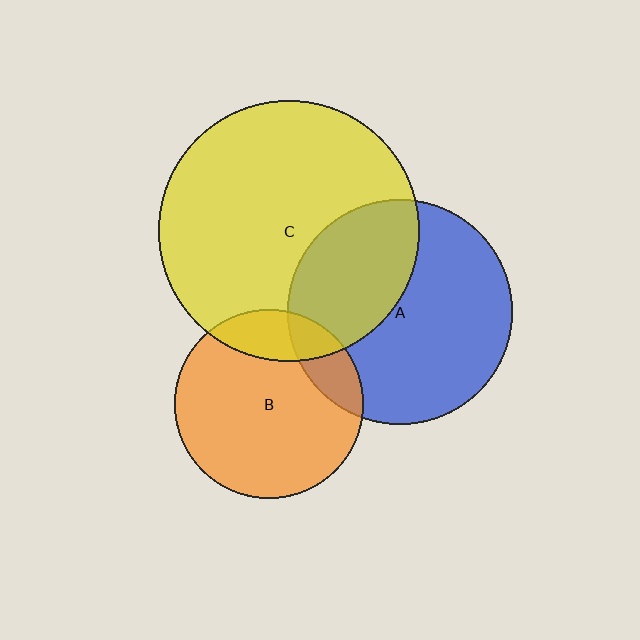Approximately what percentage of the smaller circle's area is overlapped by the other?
Approximately 15%.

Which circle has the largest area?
Circle C (yellow).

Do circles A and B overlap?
Yes.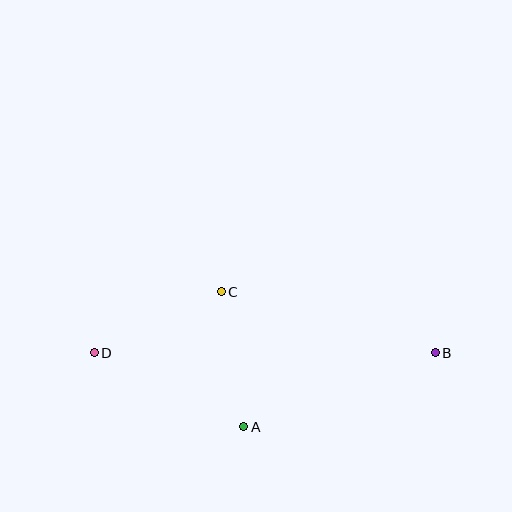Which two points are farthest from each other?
Points B and D are farthest from each other.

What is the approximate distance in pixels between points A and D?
The distance between A and D is approximately 167 pixels.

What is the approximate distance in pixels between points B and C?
The distance between B and C is approximately 222 pixels.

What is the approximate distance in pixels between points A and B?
The distance between A and B is approximately 205 pixels.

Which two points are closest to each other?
Points A and C are closest to each other.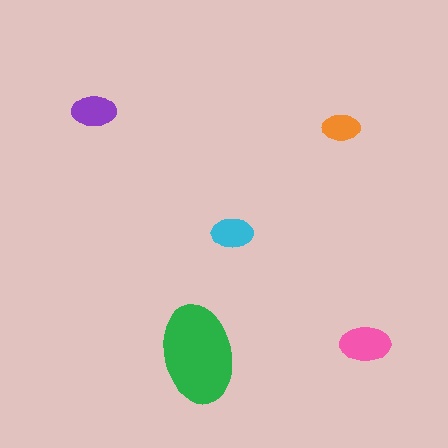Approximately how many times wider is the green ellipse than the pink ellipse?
About 2 times wider.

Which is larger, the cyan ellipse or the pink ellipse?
The pink one.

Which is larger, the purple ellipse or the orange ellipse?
The purple one.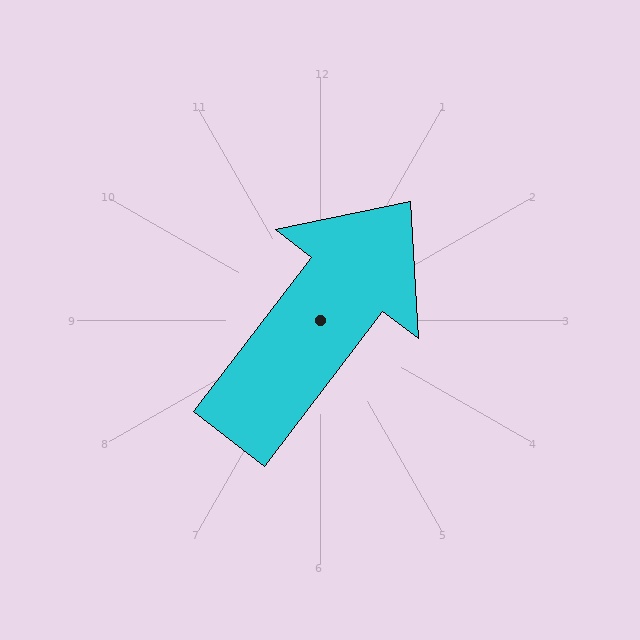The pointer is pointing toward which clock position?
Roughly 1 o'clock.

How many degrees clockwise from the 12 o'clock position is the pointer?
Approximately 37 degrees.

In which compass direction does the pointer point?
Northeast.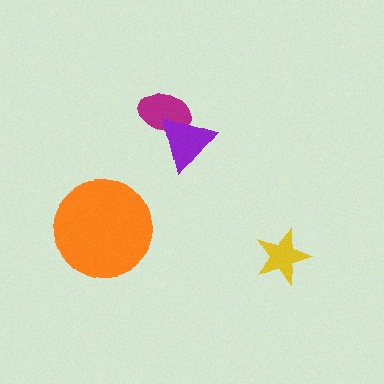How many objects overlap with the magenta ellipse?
1 object overlaps with the magenta ellipse.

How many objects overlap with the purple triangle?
1 object overlaps with the purple triangle.